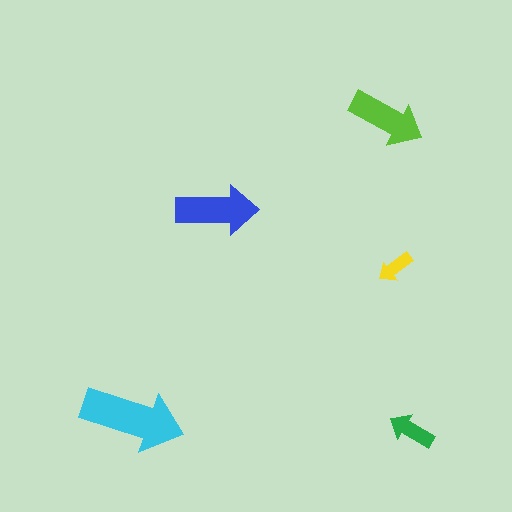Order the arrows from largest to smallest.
the cyan one, the blue one, the lime one, the green one, the yellow one.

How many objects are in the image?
There are 5 objects in the image.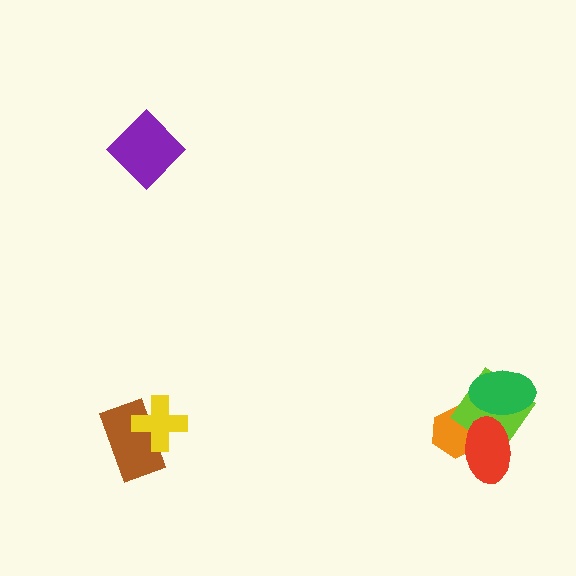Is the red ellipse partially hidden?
Yes, it is partially covered by another shape.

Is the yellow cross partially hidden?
No, no other shape covers it.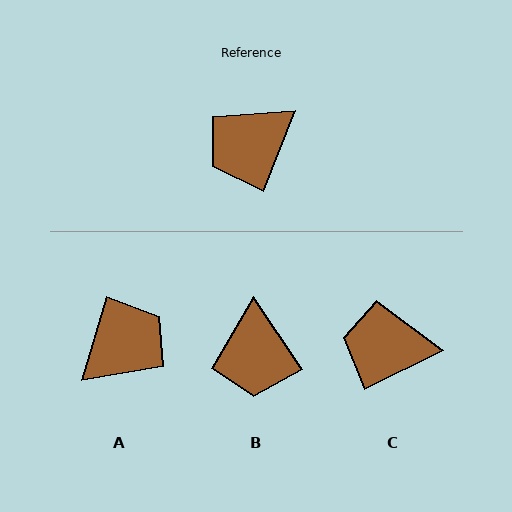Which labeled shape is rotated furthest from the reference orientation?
A, about 175 degrees away.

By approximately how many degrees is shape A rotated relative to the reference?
Approximately 175 degrees clockwise.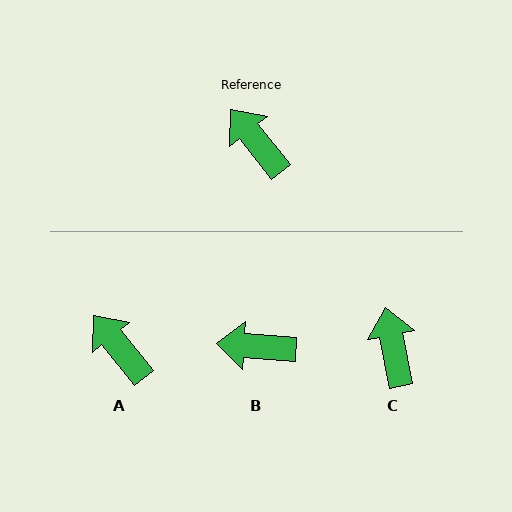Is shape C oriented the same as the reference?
No, it is off by about 28 degrees.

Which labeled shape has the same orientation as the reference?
A.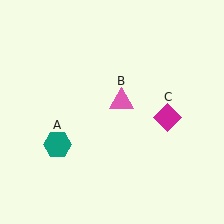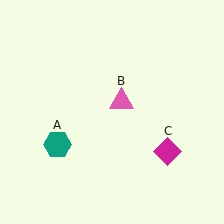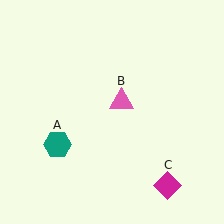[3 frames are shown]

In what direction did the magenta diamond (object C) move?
The magenta diamond (object C) moved down.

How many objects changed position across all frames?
1 object changed position: magenta diamond (object C).